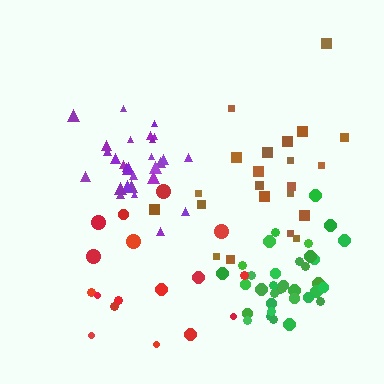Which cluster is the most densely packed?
Purple.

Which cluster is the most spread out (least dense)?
Brown.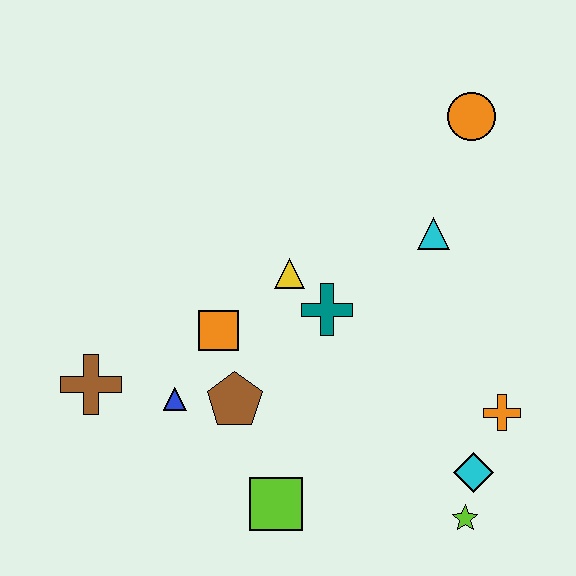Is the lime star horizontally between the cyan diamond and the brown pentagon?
Yes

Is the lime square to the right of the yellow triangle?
No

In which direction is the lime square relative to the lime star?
The lime square is to the left of the lime star.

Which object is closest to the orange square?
The brown pentagon is closest to the orange square.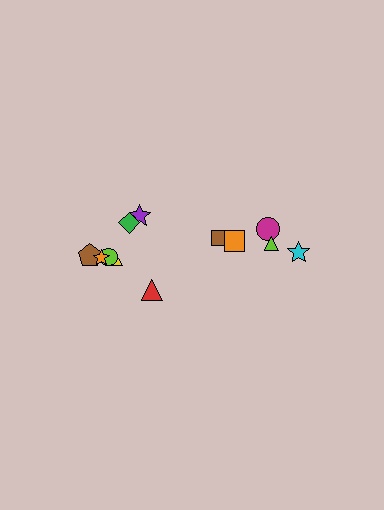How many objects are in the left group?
There are 7 objects.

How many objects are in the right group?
There are 5 objects.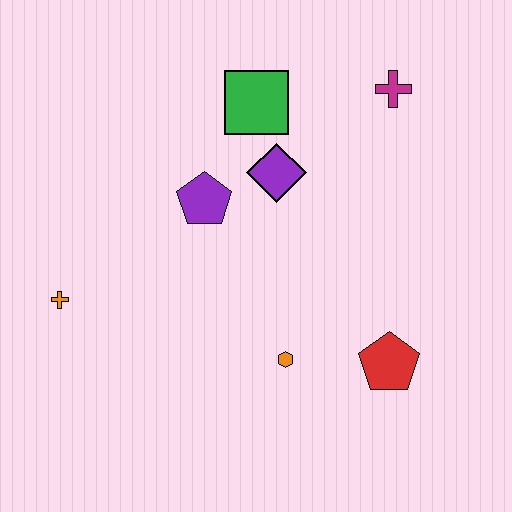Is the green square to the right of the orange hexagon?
No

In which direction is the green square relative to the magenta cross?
The green square is to the left of the magenta cross.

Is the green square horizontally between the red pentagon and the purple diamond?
No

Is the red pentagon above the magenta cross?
No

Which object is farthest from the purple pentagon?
The red pentagon is farthest from the purple pentagon.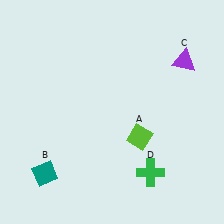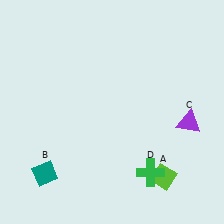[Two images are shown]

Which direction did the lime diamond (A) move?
The lime diamond (A) moved down.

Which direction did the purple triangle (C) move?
The purple triangle (C) moved down.